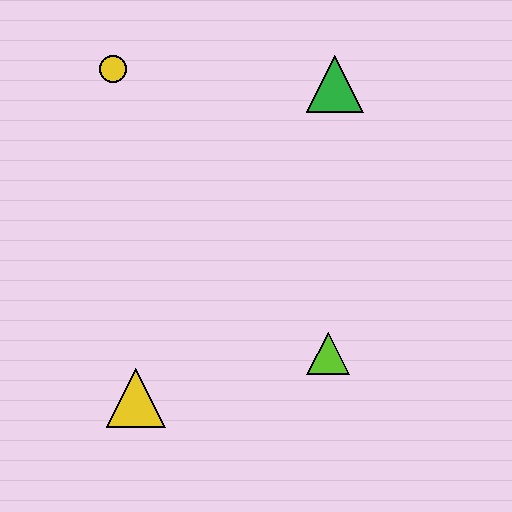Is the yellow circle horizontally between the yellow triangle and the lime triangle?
No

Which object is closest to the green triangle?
The yellow circle is closest to the green triangle.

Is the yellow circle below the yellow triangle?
No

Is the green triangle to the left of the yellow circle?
No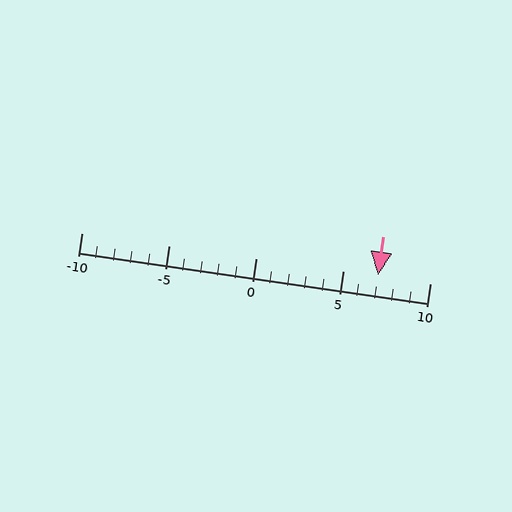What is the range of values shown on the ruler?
The ruler shows values from -10 to 10.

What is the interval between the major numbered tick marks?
The major tick marks are spaced 5 units apart.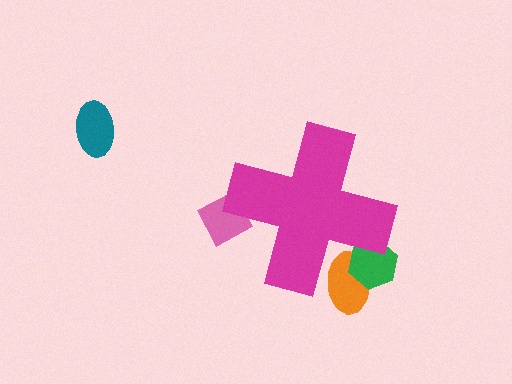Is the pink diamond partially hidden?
Yes, the pink diamond is partially hidden behind the magenta cross.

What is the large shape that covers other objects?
A magenta cross.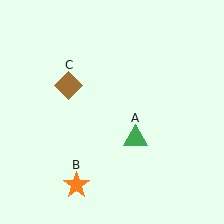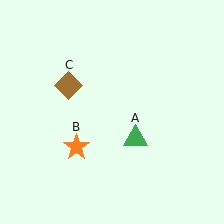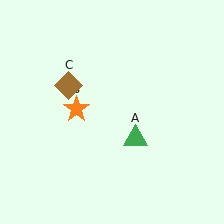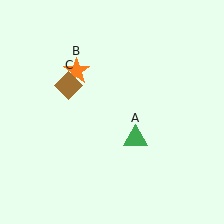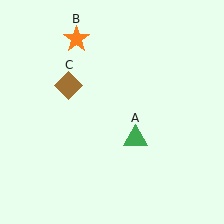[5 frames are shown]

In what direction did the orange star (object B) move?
The orange star (object B) moved up.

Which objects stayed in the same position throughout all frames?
Green triangle (object A) and brown diamond (object C) remained stationary.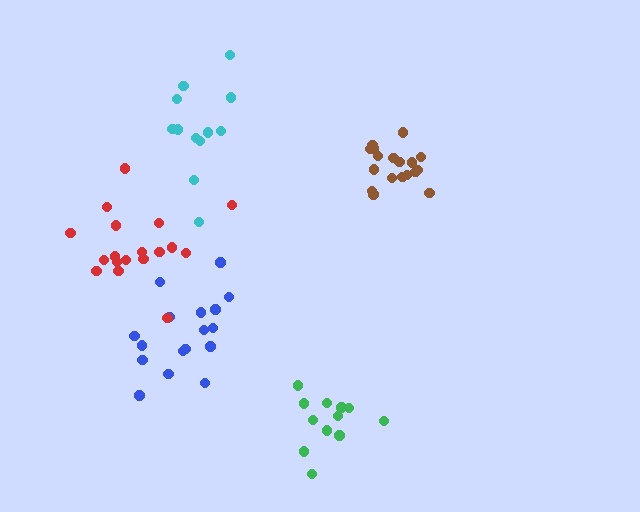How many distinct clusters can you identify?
There are 5 distinct clusters.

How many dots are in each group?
Group 1: 17 dots, Group 2: 12 dots, Group 3: 12 dots, Group 4: 18 dots, Group 5: 18 dots (77 total).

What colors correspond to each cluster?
The clusters are colored: blue, cyan, green, red, brown.